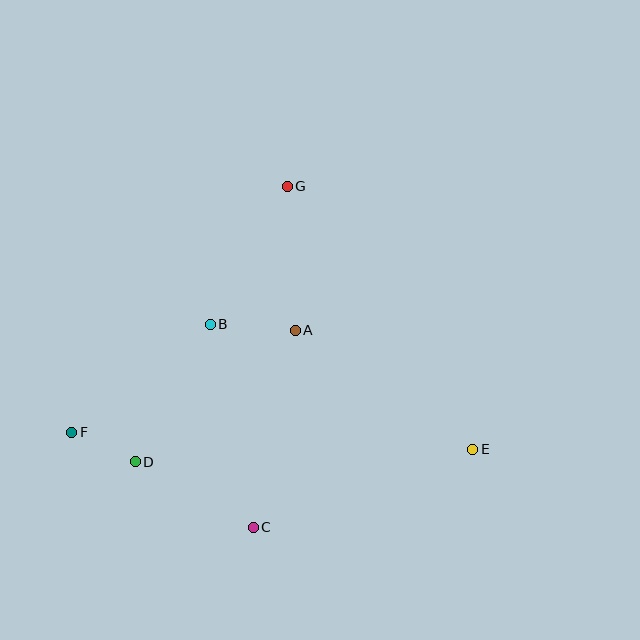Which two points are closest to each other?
Points D and F are closest to each other.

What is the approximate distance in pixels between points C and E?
The distance between C and E is approximately 233 pixels.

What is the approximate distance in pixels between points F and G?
The distance between F and G is approximately 327 pixels.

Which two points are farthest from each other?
Points E and F are farthest from each other.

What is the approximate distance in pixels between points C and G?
The distance between C and G is approximately 343 pixels.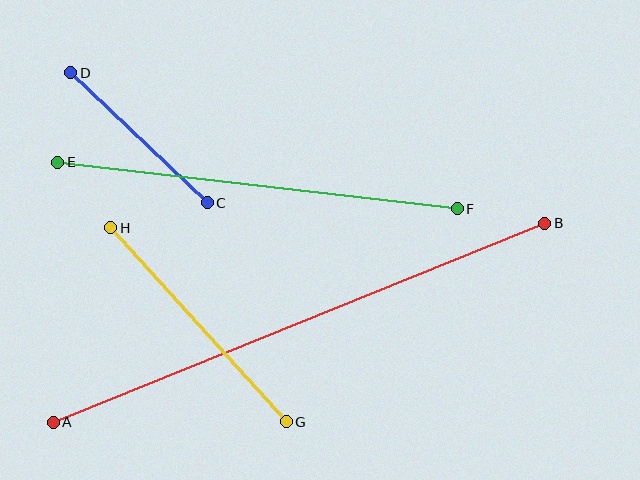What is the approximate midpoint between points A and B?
The midpoint is at approximately (299, 323) pixels.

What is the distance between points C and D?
The distance is approximately 188 pixels.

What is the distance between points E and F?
The distance is approximately 402 pixels.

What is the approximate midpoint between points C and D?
The midpoint is at approximately (139, 138) pixels.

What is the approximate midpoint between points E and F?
The midpoint is at approximately (257, 186) pixels.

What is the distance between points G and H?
The distance is approximately 262 pixels.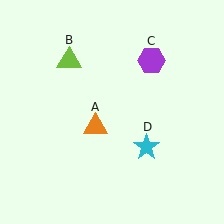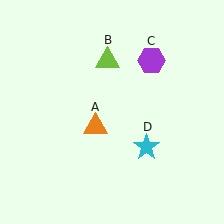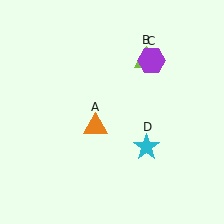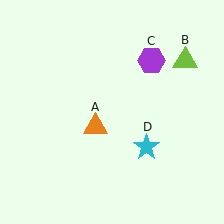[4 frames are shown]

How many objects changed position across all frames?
1 object changed position: lime triangle (object B).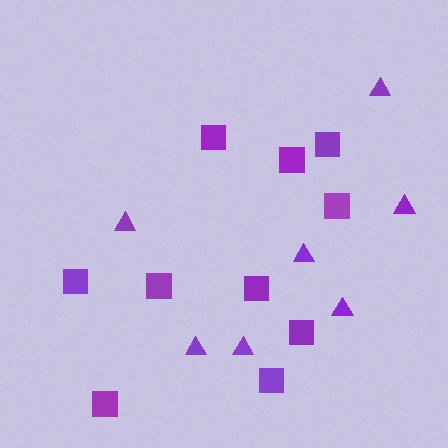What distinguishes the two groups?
There are 2 groups: one group of triangles (7) and one group of squares (10).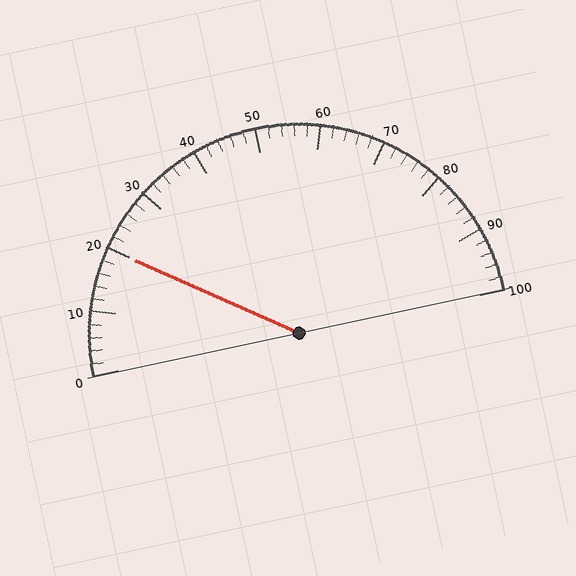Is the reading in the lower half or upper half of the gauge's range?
The reading is in the lower half of the range (0 to 100).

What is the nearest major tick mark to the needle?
The nearest major tick mark is 20.